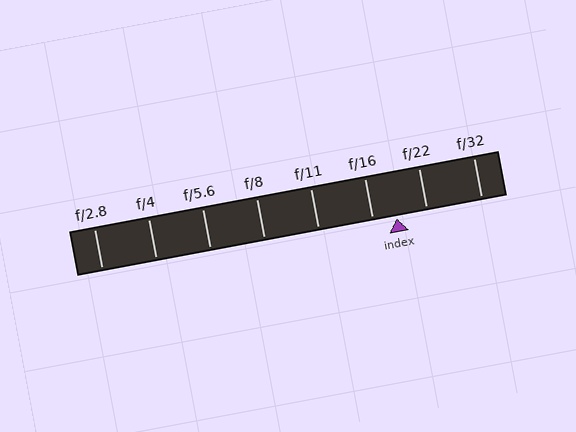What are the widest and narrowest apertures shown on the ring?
The widest aperture shown is f/2.8 and the narrowest is f/32.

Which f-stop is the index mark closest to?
The index mark is closest to f/16.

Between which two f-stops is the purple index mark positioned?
The index mark is between f/16 and f/22.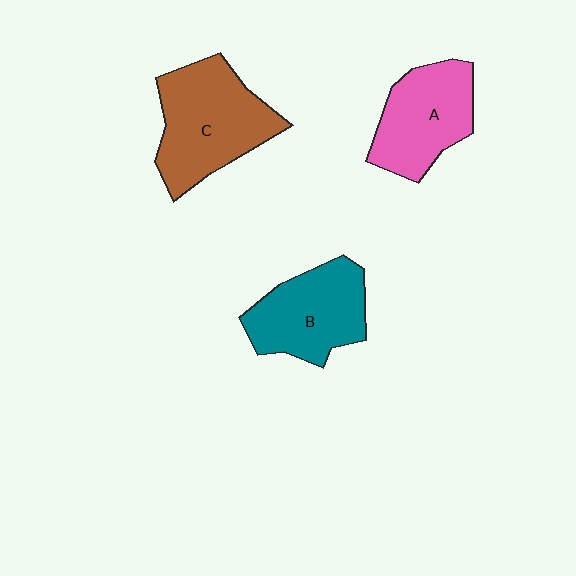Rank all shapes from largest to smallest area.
From largest to smallest: C (brown), B (teal), A (pink).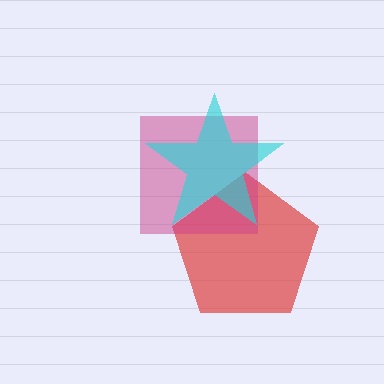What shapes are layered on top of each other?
The layered shapes are: a red pentagon, a magenta square, a cyan star.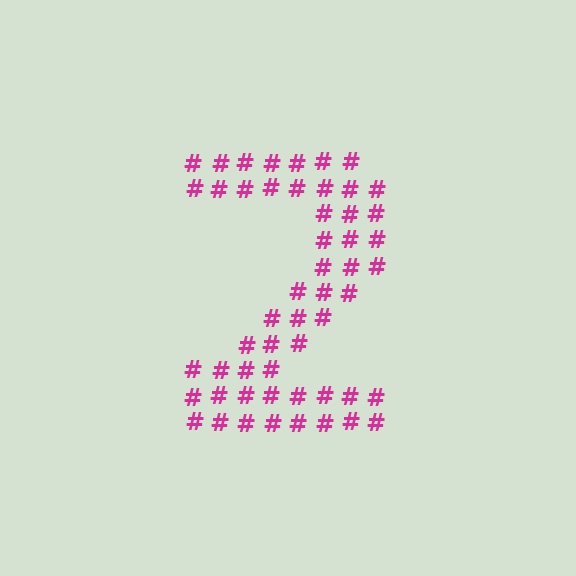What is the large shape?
The large shape is the digit 2.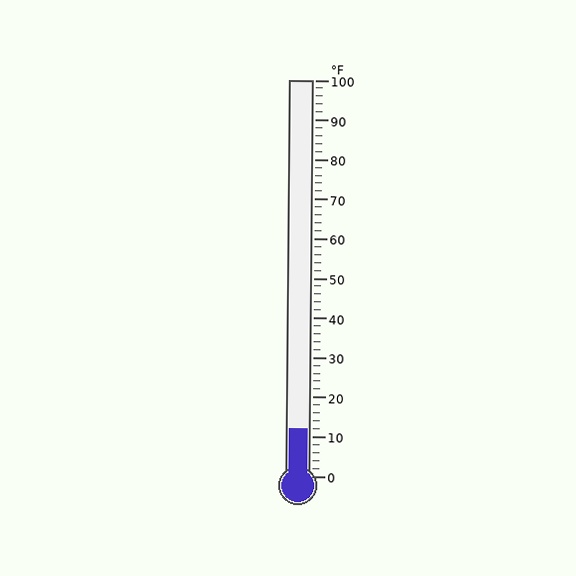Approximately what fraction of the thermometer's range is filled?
The thermometer is filled to approximately 10% of its range.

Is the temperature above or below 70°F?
The temperature is below 70°F.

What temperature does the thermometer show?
The thermometer shows approximately 12°F.